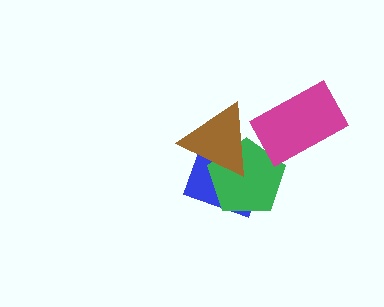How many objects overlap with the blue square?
2 objects overlap with the blue square.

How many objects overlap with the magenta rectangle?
0 objects overlap with the magenta rectangle.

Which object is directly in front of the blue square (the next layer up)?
The green pentagon is directly in front of the blue square.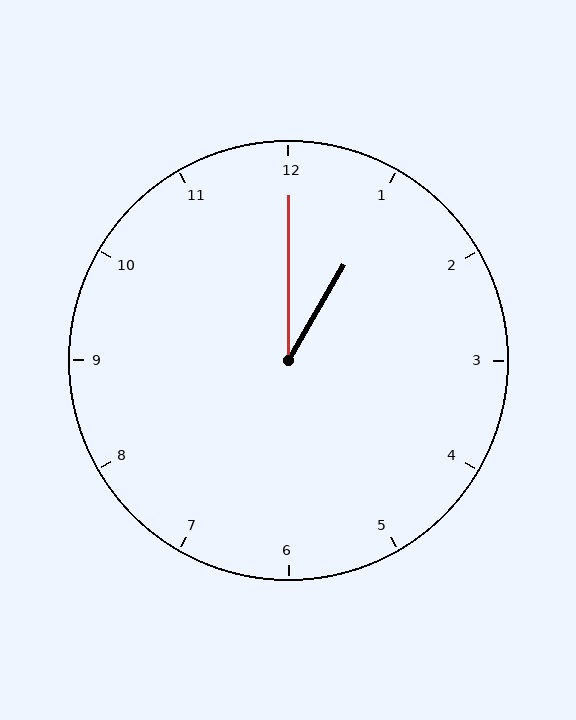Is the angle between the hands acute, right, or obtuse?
It is acute.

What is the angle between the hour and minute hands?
Approximately 30 degrees.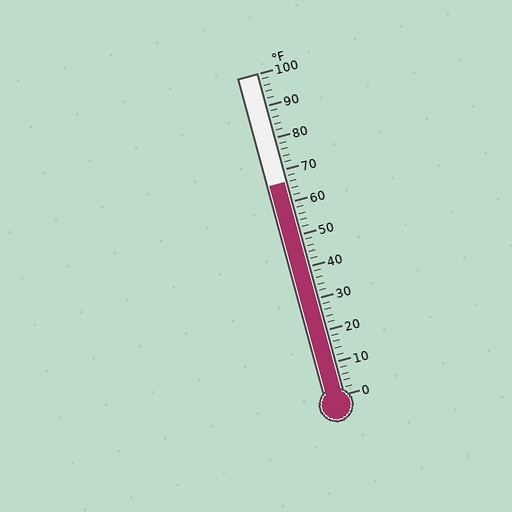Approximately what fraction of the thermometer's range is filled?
The thermometer is filled to approximately 65% of its range.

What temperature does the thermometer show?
The thermometer shows approximately 66°F.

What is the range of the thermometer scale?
The thermometer scale ranges from 0°F to 100°F.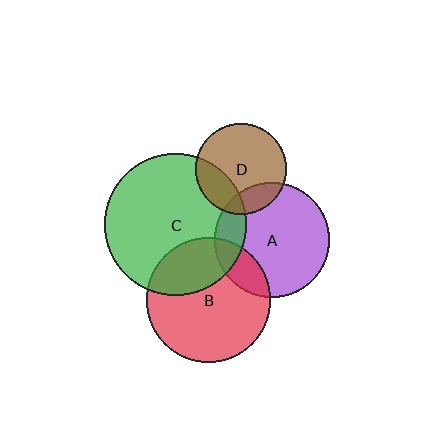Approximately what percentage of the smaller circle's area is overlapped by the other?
Approximately 15%.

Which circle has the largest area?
Circle C (green).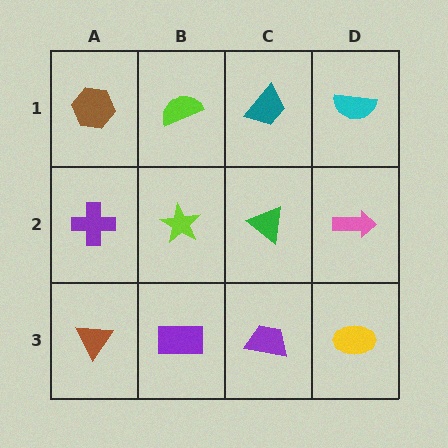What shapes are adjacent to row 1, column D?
A pink arrow (row 2, column D), a teal trapezoid (row 1, column C).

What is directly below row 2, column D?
A yellow ellipse.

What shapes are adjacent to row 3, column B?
A lime star (row 2, column B), a brown triangle (row 3, column A), a purple trapezoid (row 3, column C).